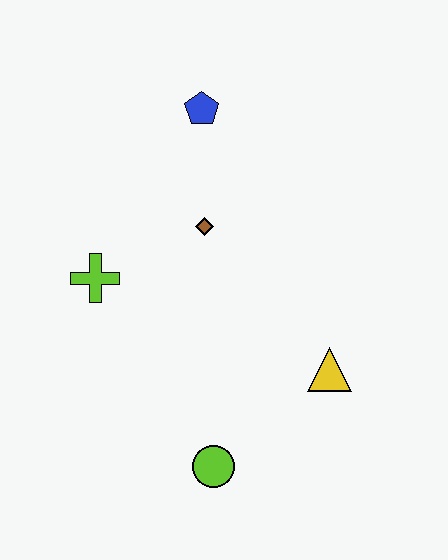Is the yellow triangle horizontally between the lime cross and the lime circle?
No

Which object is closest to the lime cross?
The brown diamond is closest to the lime cross.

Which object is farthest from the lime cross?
The yellow triangle is farthest from the lime cross.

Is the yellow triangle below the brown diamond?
Yes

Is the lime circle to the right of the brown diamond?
Yes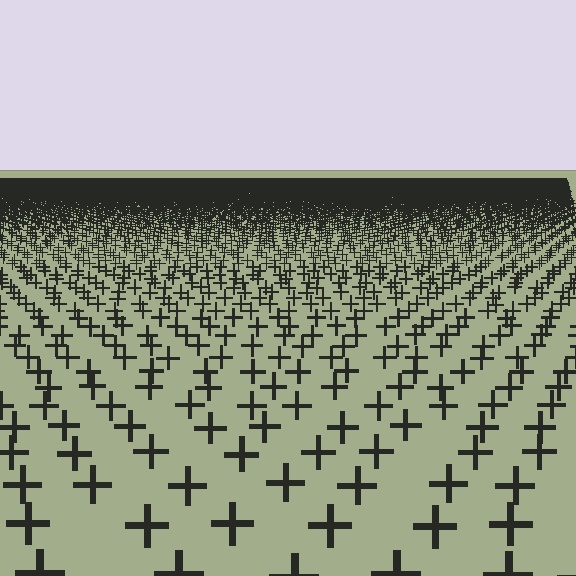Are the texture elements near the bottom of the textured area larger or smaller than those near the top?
Larger. Near the bottom, elements are closer to the viewer and appear at a bigger on-screen size.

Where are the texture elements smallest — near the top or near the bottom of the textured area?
Near the top.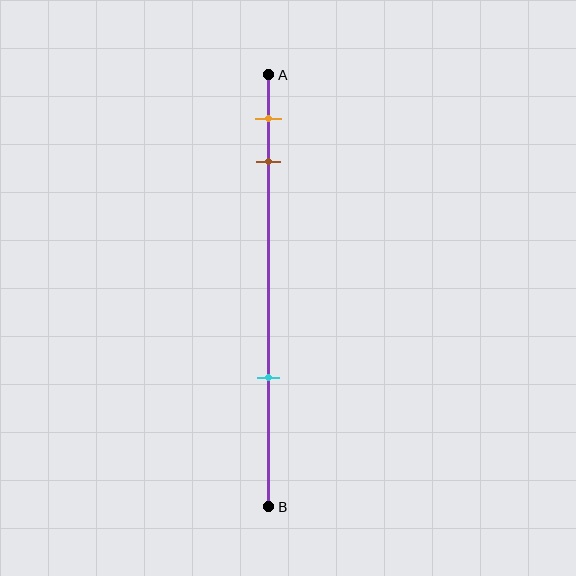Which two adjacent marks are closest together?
The orange and brown marks are the closest adjacent pair.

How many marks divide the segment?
There are 3 marks dividing the segment.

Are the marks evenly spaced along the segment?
No, the marks are not evenly spaced.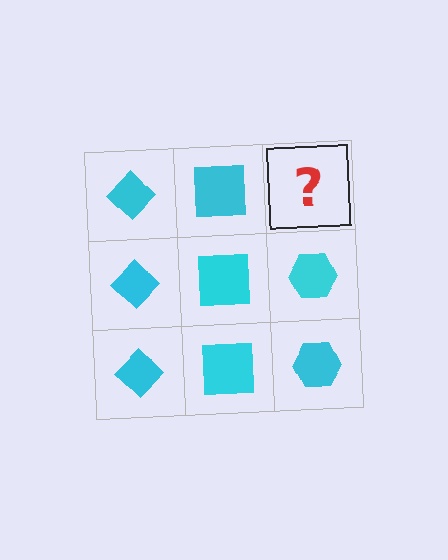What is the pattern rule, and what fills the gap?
The rule is that each column has a consistent shape. The gap should be filled with a cyan hexagon.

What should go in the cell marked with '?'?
The missing cell should contain a cyan hexagon.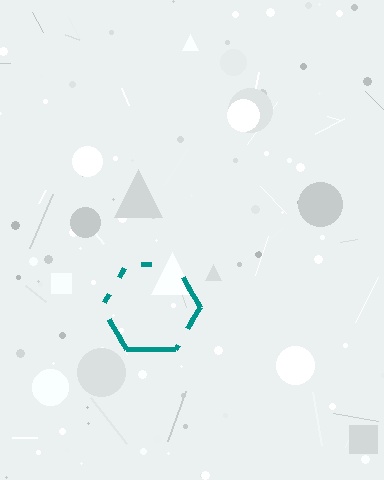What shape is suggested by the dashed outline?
The dashed outline suggests a hexagon.